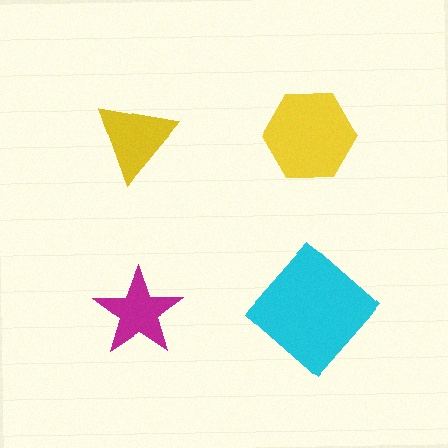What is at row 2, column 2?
A cyan diamond.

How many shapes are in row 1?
2 shapes.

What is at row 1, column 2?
A yellow hexagon.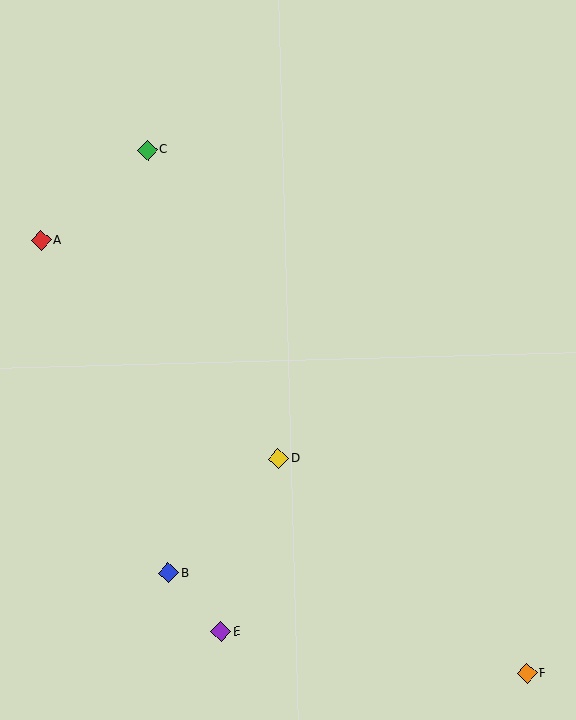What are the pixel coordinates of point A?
Point A is at (41, 240).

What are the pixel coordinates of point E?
Point E is at (221, 632).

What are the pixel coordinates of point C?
Point C is at (147, 150).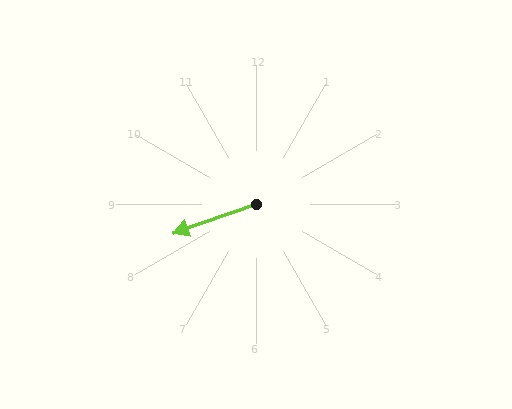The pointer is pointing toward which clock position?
Roughly 8 o'clock.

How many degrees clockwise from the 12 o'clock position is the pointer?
Approximately 251 degrees.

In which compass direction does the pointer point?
West.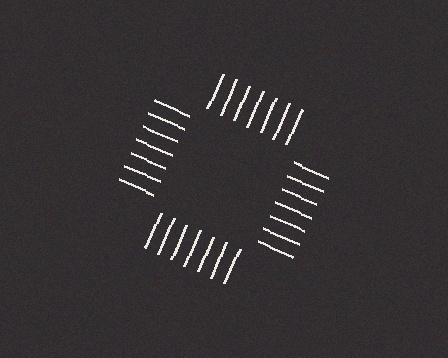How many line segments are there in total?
28 — 7 along each of the 4 edges.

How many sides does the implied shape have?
4 sides — the line-ends trace a square.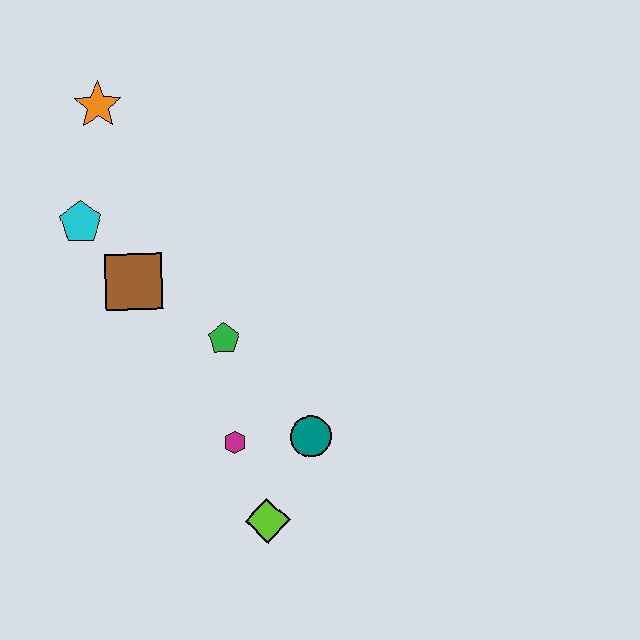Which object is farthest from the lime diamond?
The orange star is farthest from the lime diamond.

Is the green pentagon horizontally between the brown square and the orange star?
No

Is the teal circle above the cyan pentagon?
No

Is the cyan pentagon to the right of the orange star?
No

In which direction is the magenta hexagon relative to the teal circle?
The magenta hexagon is to the left of the teal circle.